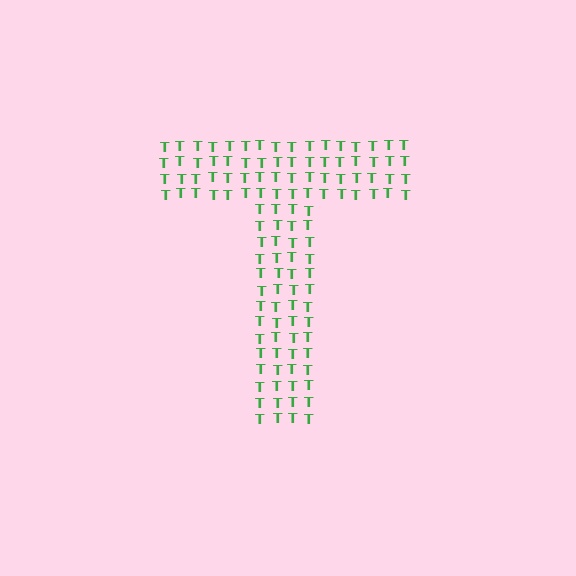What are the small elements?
The small elements are letter T's.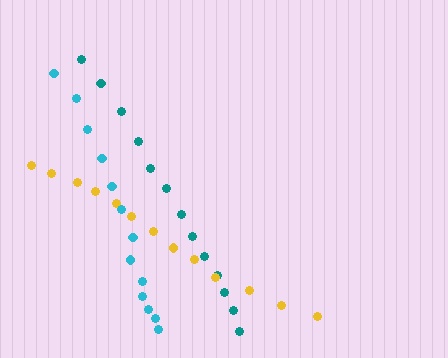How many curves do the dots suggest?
There are 3 distinct paths.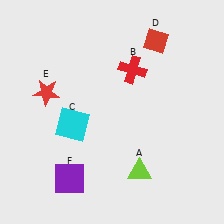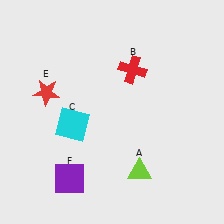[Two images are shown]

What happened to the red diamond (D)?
The red diamond (D) was removed in Image 2. It was in the top-right area of Image 1.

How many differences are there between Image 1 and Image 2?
There is 1 difference between the two images.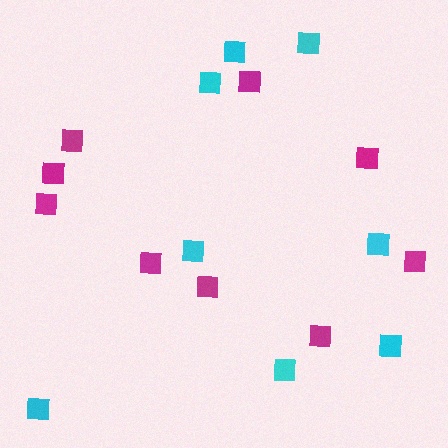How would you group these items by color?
There are 2 groups: one group of magenta squares (9) and one group of cyan squares (8).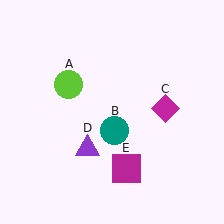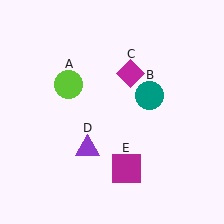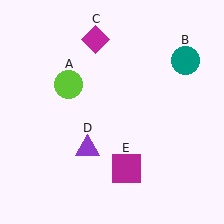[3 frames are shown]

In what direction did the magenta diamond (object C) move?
The magenta diamond (object C) moved up and to the left.